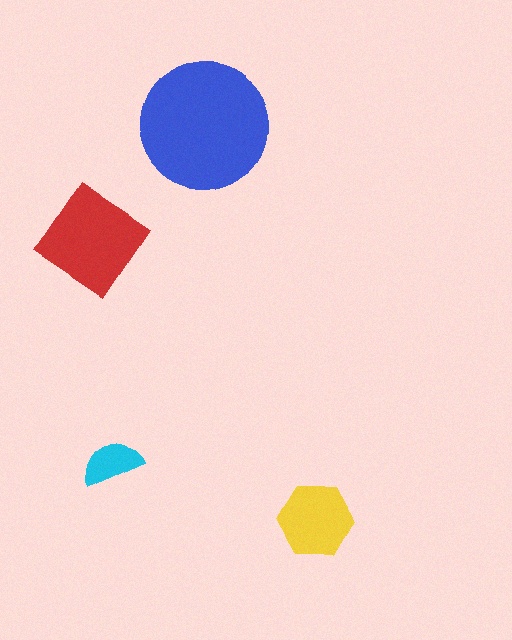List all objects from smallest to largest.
The cyan semicircle, the yellow hexagon, the red diamond, the blue circle.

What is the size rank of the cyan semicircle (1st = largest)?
4th.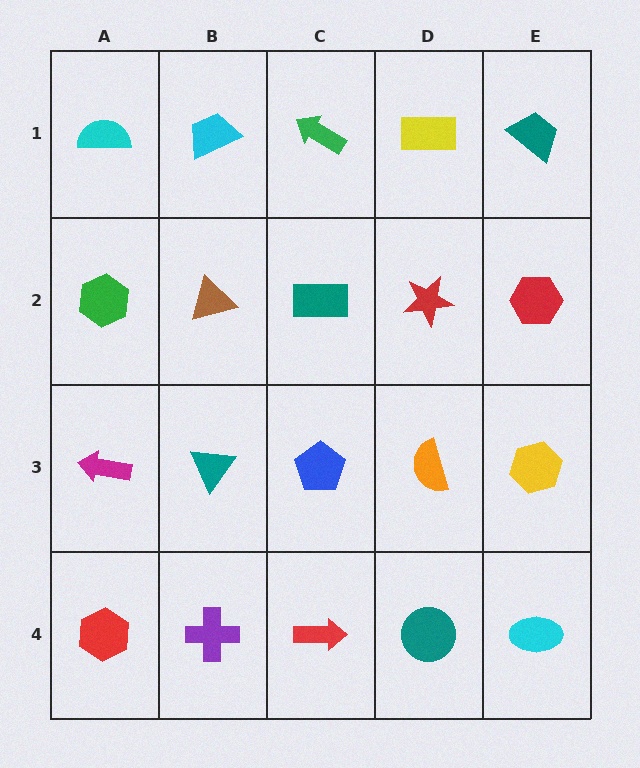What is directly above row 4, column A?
A magenta arrow.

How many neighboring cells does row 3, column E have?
3.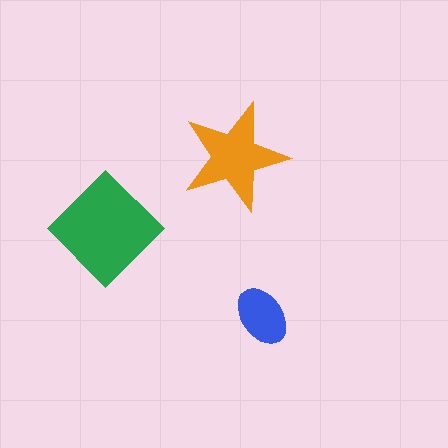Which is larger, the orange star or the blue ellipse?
The orange star.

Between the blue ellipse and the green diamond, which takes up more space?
The green diamond.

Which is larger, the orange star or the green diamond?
The green diamond.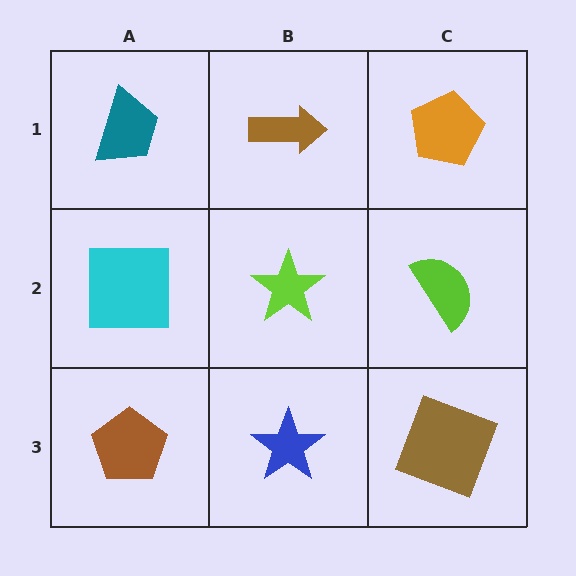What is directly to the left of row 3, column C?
A blue star.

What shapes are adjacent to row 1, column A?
A cyan square (row 2, column A), a brown arrow (row 1, column B).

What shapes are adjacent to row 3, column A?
A cyan square (row 2, column A), a blue star (row 3, column B).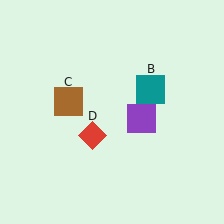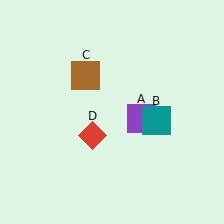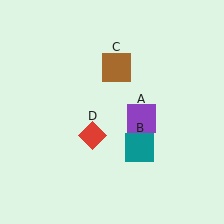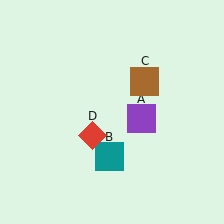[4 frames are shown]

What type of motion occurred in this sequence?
The teal square (object B), brown square (object C) rotated clockwise around the center of the scene.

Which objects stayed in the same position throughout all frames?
Purple square (object A) and red diamond (object D) remained stationary.